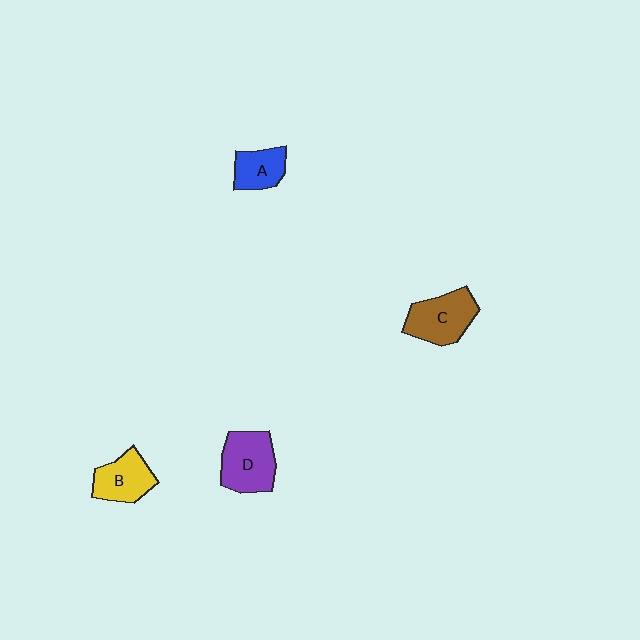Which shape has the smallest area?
Shape A (blue).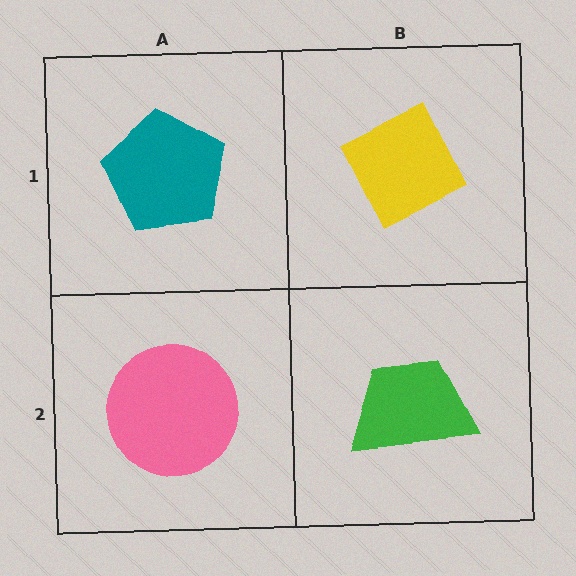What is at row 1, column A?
A teal pentagon.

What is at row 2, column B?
A green trapezoid.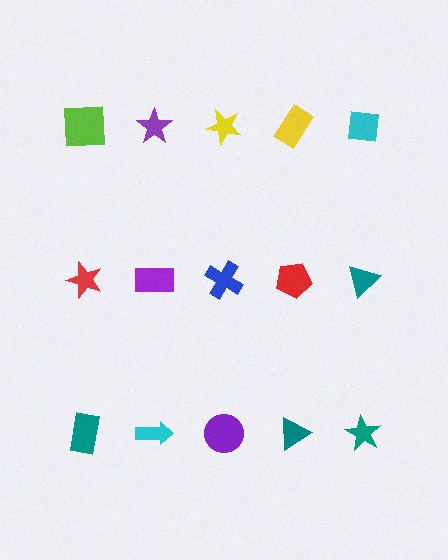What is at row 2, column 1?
A red star.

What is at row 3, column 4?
A teal triangle.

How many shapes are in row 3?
5 shapes.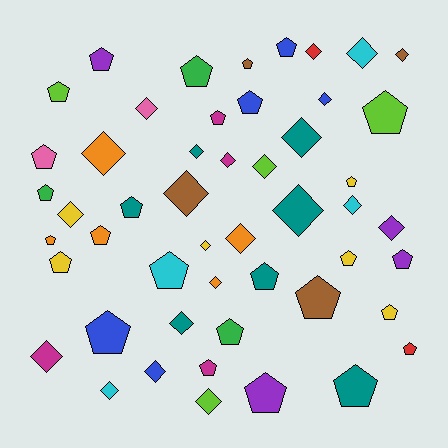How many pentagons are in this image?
There are 27 pentagons.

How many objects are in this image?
There are 50 objects.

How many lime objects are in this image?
There are 4 lime objects.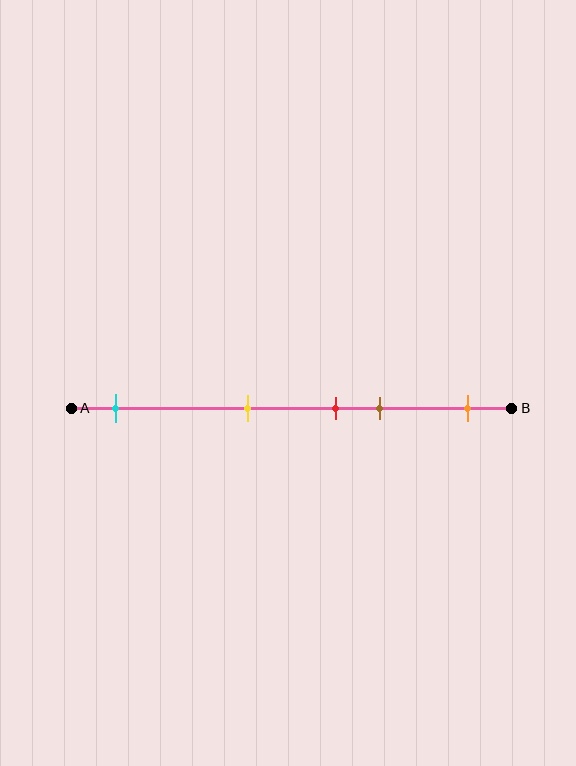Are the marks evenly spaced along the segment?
No, the marks are not evenly spaced.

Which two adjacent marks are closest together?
The red and brown marks are the closest adjacent pair.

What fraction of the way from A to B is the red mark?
The red mark is approximately 60% (0.6) of the way from A to B.